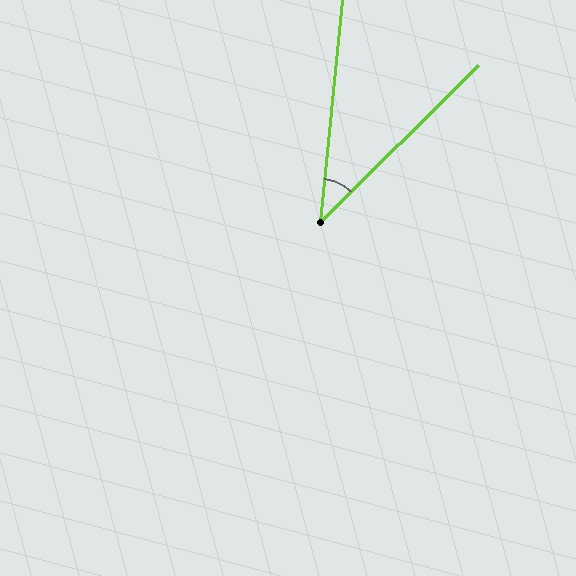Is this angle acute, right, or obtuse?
It is acute.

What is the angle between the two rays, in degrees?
Approximately 40 degrees.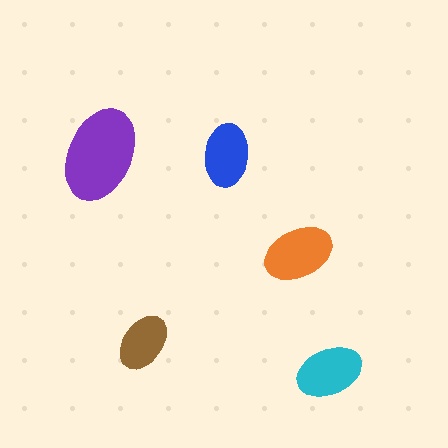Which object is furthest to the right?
The cyan ellipse is rightmost.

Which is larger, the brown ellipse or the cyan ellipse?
The cyan one.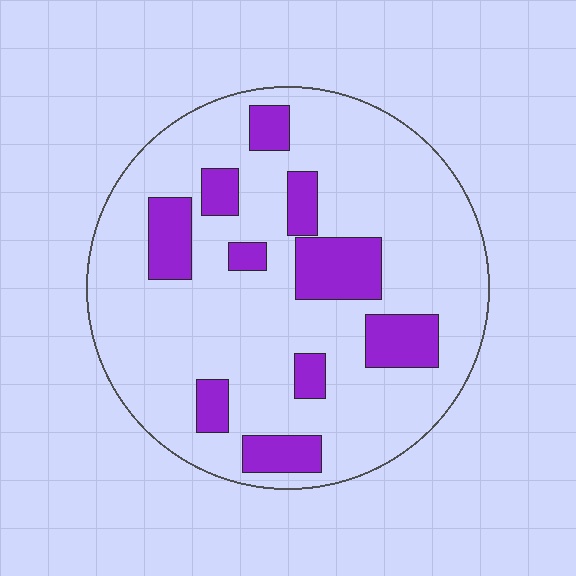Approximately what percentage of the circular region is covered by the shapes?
Approximately 20%.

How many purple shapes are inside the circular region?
10.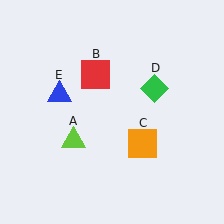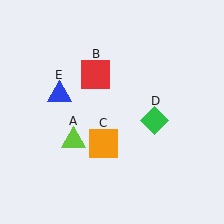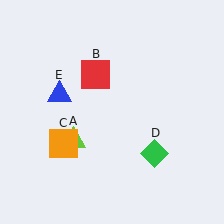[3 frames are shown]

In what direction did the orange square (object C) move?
The orange square (object C) moved left.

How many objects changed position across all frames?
2 objects changed position: orange square (object C), green diamond (object D).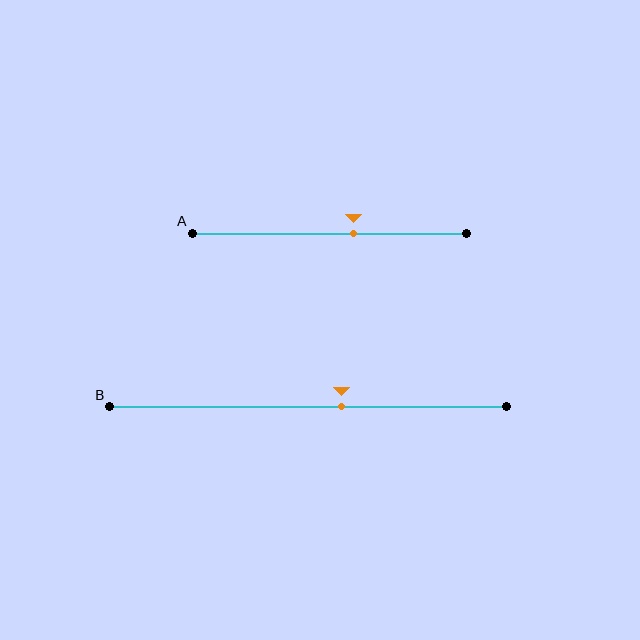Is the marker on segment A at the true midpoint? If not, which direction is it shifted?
No, the marker on segment A is shifted to the right by about 9% of the segment length.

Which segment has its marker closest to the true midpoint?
Segment B has its marker closest to the true midpoint.